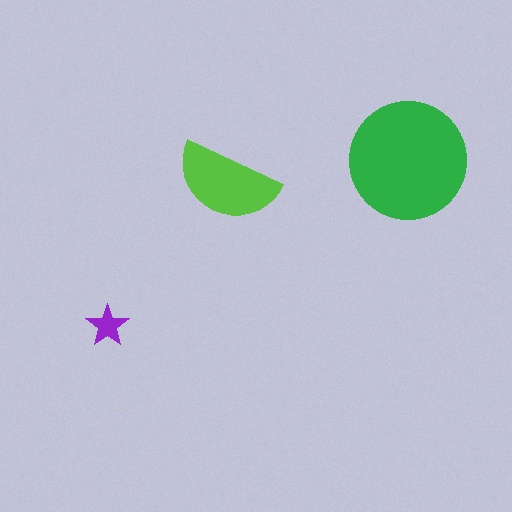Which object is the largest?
The green circle.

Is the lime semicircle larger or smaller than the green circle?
Smaller.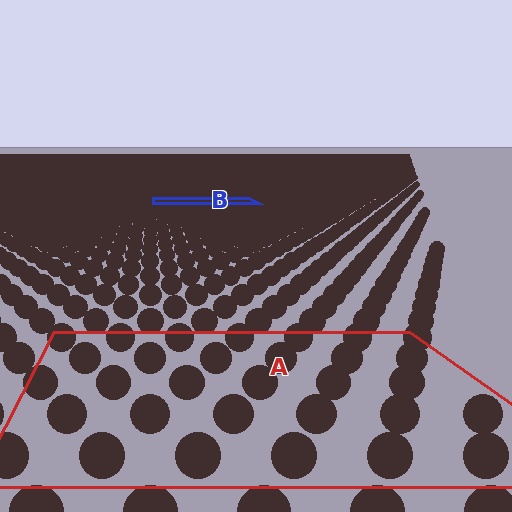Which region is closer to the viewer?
Region A is closer. The texture elements there are larger and more spread out.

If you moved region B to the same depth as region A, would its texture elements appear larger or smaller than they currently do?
They would appear larger. At a closer depth, the same texture elements are projected at a bigger on-screen size.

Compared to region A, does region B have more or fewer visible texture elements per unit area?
Region B has more texture elements per unit area — they are packed more densely because it is farther away.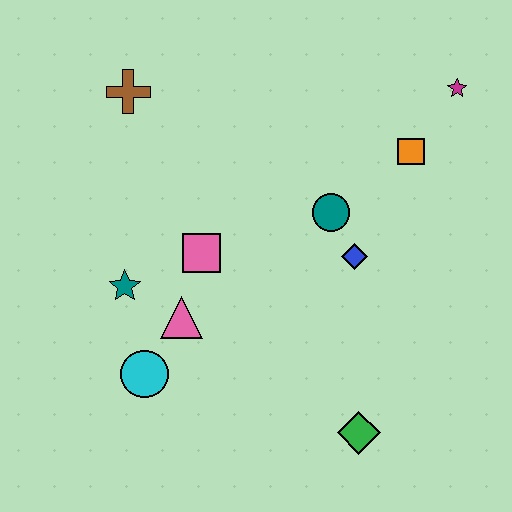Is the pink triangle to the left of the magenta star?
Yes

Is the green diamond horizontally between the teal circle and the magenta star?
Yes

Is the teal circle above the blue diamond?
Yes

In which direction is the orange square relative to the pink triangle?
The orange square is to the right of the pink triangle.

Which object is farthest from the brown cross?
The green diamond is farthest from the brown cross.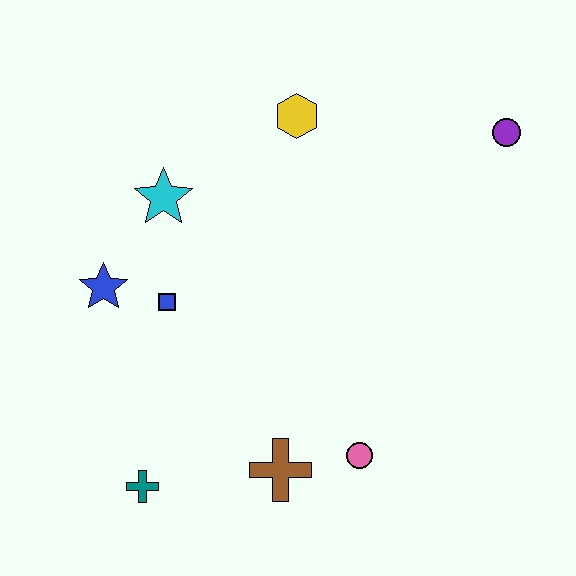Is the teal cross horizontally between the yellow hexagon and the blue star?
Yes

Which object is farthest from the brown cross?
The purple circle is farthest from the brown cross.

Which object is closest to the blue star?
The blue square is closest to the blue star.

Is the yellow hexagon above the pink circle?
Yes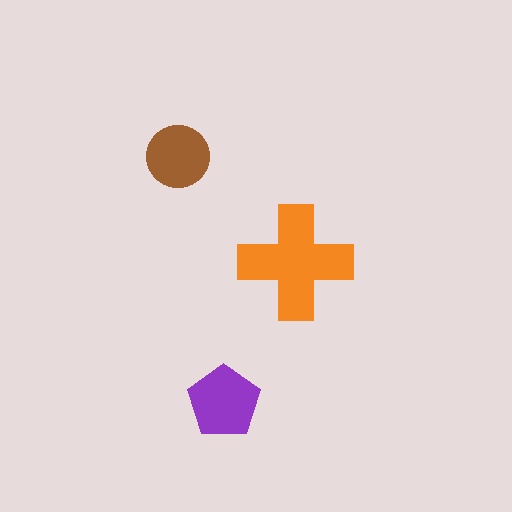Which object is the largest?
The orange cross.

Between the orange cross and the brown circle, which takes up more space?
The orange cross.